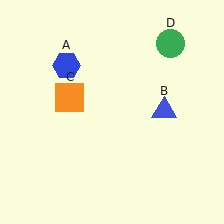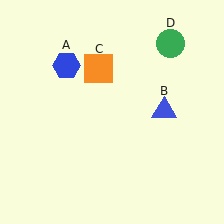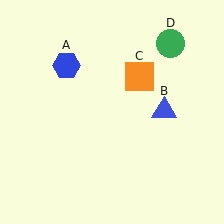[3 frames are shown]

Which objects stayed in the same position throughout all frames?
Blue hexagon (object A) and blue triangle (object B) and green circle (object D) remained stationary.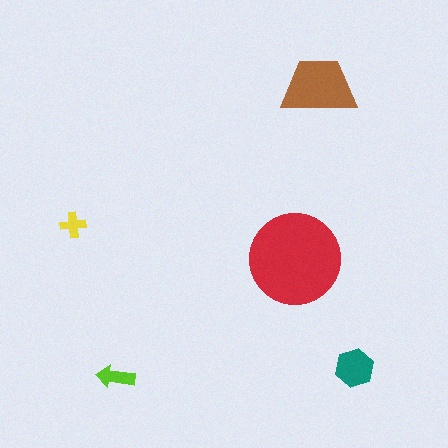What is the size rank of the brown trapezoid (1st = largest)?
2nd.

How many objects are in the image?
There are 5 objects in the image.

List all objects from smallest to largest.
The yellow cross, the lime arrow, the teal hexagon, the brown trapezoid, the red circle.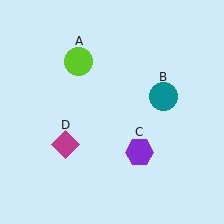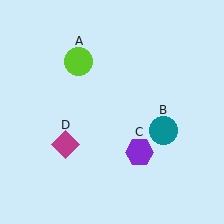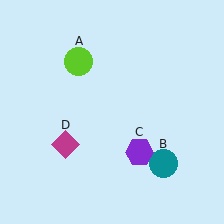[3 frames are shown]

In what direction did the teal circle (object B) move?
The teal circle (object B) moved down.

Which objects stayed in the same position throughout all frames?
Lime circle (object A) and purple hexagon (object C) and magenta diamond (object D) remained stationary.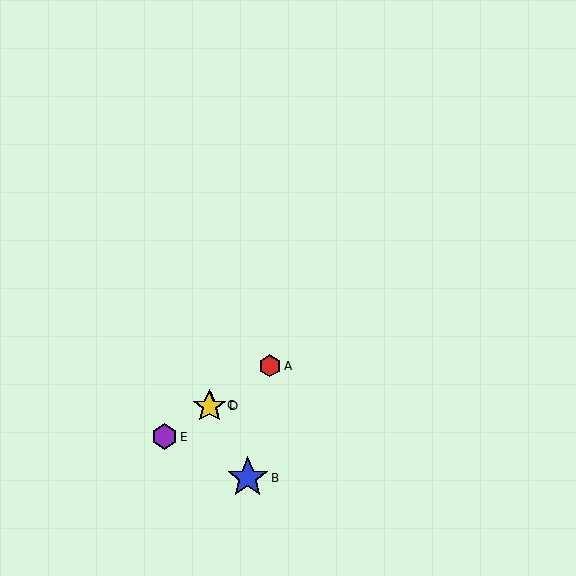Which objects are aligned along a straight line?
Objects A, C, D, E are aligned along a straight line.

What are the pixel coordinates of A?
Object A is at (270, 366).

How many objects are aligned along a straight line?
4 objects (A, C, D, E) are aligned along a straight line.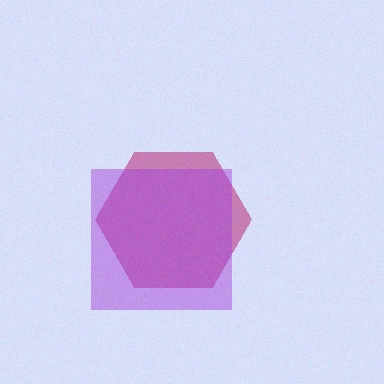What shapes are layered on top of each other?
The layered shapes are: a magenta hexagon, a purple square.